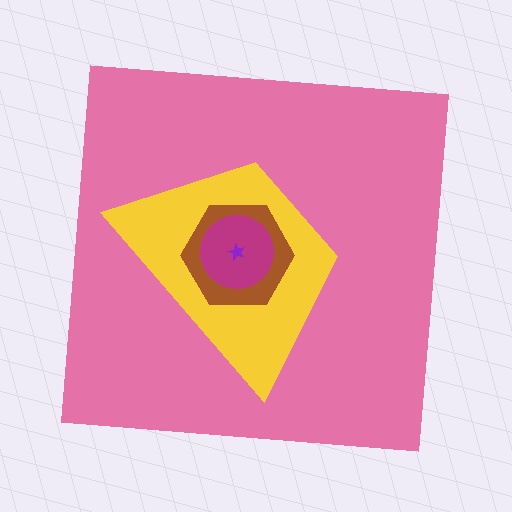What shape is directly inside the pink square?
The yellow trapezoid.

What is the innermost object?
The purple star.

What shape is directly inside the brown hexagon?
The magenta circle.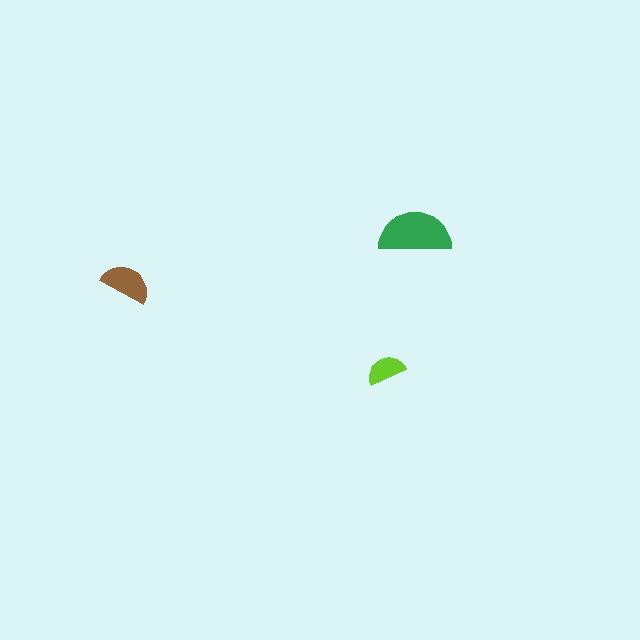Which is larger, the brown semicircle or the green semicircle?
The green one.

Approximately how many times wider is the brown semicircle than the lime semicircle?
About 1.5 times wider.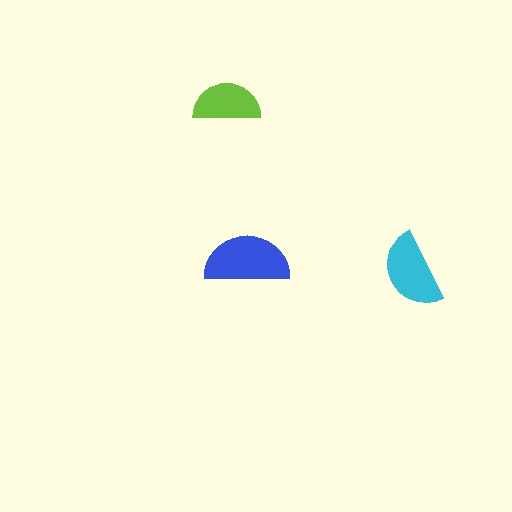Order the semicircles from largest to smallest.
the blue one, the cyan one, the lime one.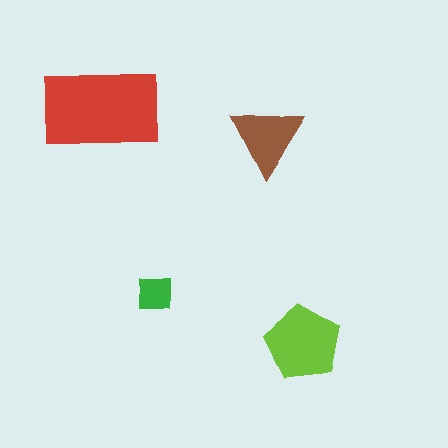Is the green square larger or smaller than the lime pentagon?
Smaller.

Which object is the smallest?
The green square.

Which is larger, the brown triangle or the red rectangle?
The red rectangle.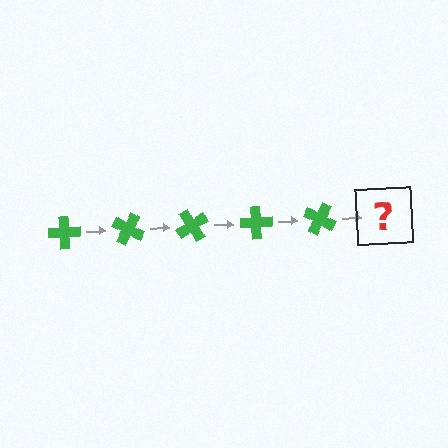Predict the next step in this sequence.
The next step is a green cross rotated 150 degrees.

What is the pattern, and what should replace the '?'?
The pattern is that the cross rotates 30 degrees each step. The '?' should be a green cross rotated 150 degrees.